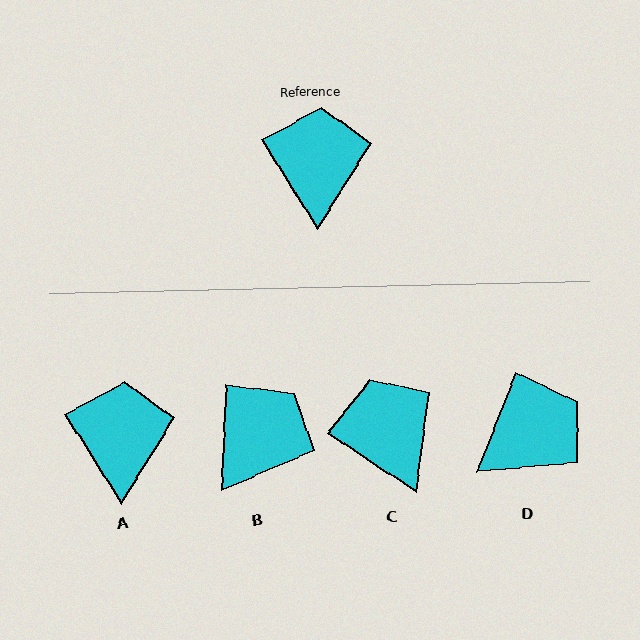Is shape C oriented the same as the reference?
No, it is off by about 24 degrees.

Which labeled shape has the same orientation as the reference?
A.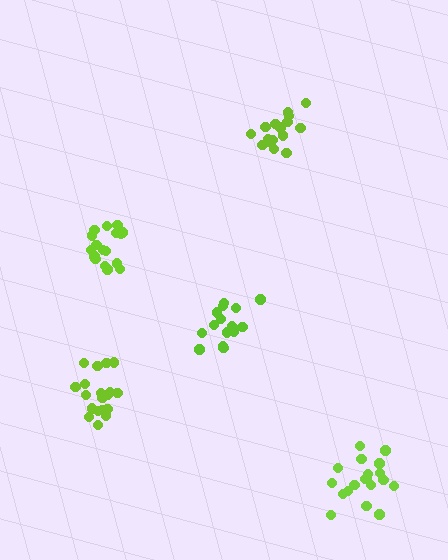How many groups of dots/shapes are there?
There are 5 groups.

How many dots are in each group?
Group 1: 17 dots, Group 2: 19 dots, Group 3: 16 dots, Group 4: 16 dots, Group 5: 19 dots (87 total).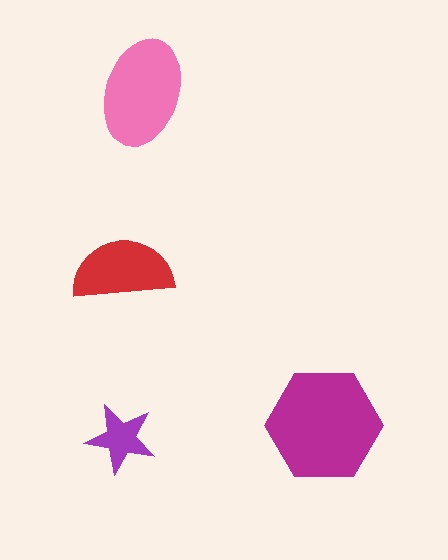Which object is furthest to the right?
The magenta hexagon is rightmost.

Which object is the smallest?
The purple star.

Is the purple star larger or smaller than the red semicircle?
Smaller.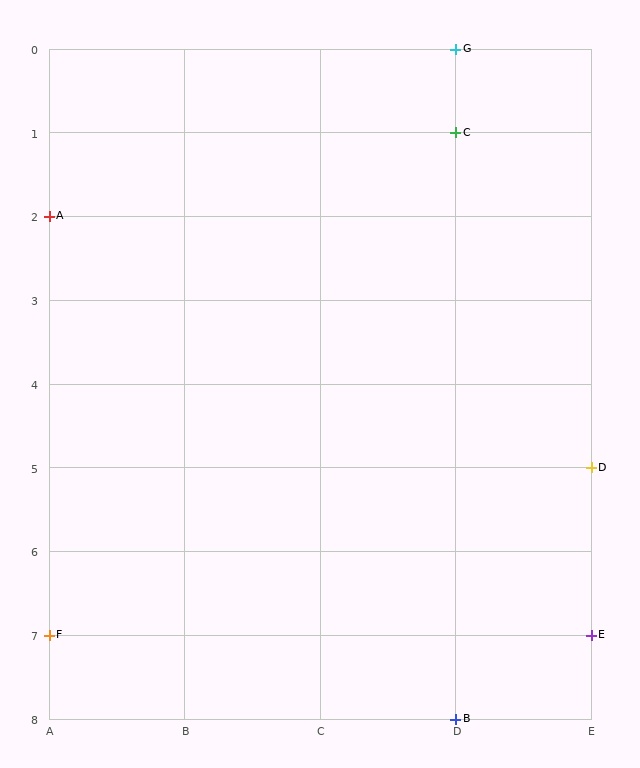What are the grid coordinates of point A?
Point A is at grid coordinates (A, 2).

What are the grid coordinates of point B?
Point B is at grid coordinates (D, 8).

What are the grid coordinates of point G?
Point G is at grid coordinates (D, 0).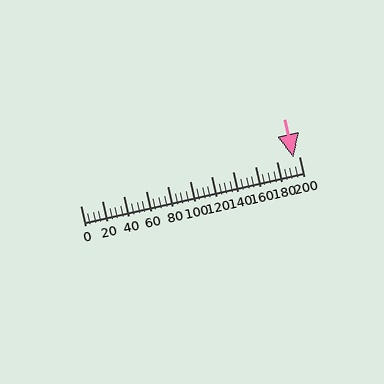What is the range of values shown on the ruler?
The ruler shows values from 0 to 200.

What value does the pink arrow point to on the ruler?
The pink arrow points to approximately 195.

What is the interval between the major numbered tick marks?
The major tick marks are spaced 20 units apart.